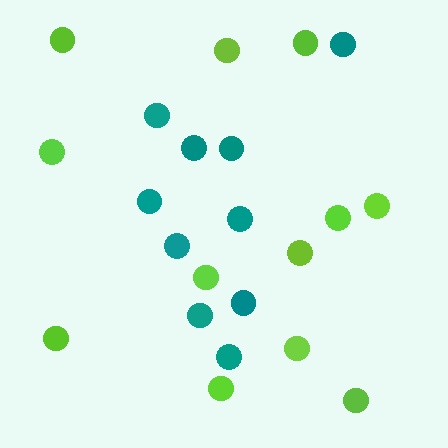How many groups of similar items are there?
There are 2 groups: one group of lime circles (12) and one group of teal circles (10).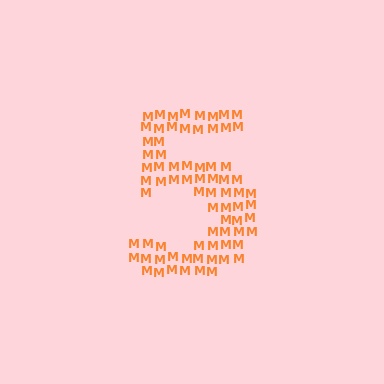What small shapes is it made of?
It is made of small letter M's.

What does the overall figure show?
The overall figure shows the digit 5.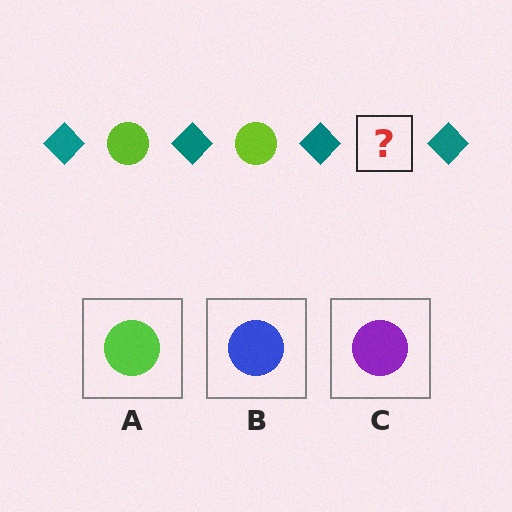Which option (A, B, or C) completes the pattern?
A.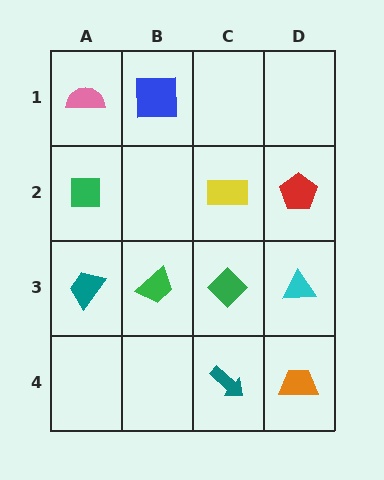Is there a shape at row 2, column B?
No, that cell is empty.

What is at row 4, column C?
A teal arrow.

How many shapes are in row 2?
3 shapes.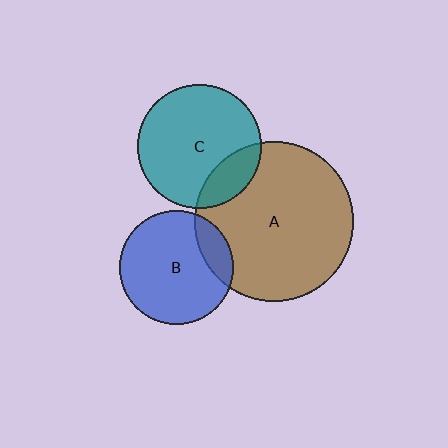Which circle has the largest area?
Circle A (brown).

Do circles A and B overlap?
Yes.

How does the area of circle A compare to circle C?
Approximately 1.7 times.